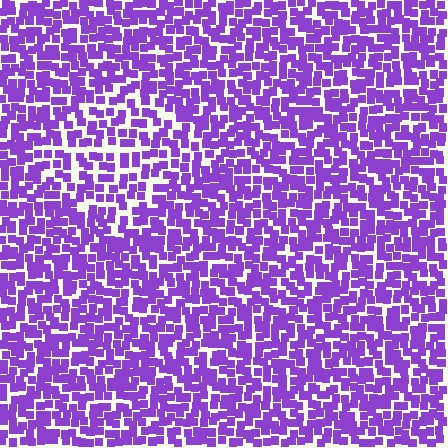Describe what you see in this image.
The image contains small purple elements arranged at two different densities. A diamond-shaped region is visible where the elements are less densely packed than the surrounding area.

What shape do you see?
I see a diamond.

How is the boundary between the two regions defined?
The boundary is defined by a change in element density (approximately 1.5x ratio). All elements are the same color, size, and shape.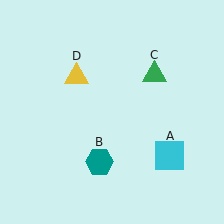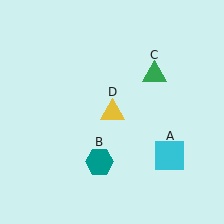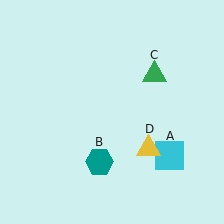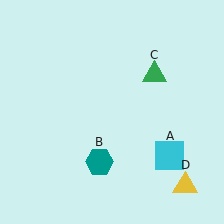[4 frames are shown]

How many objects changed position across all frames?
1 object changed position: yellow triangle (object D).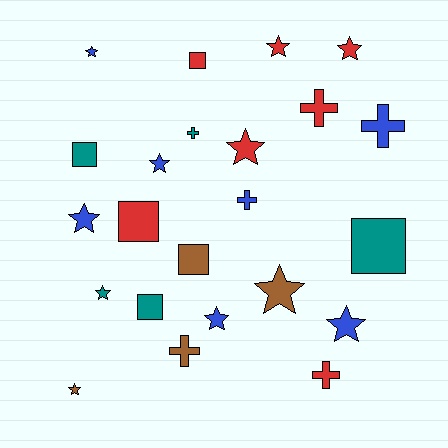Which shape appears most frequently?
Star, with 11 objects.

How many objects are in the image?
There are 23 objects.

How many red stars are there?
There are 3 red stars.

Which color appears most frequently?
Red, with 7 objects.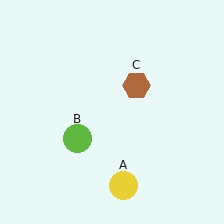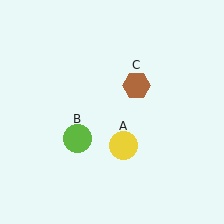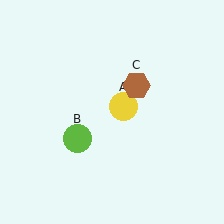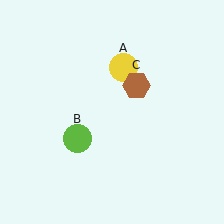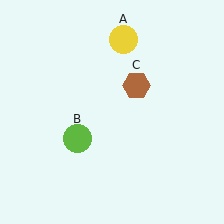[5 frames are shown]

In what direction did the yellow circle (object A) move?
The yellow circle (object A) moved up.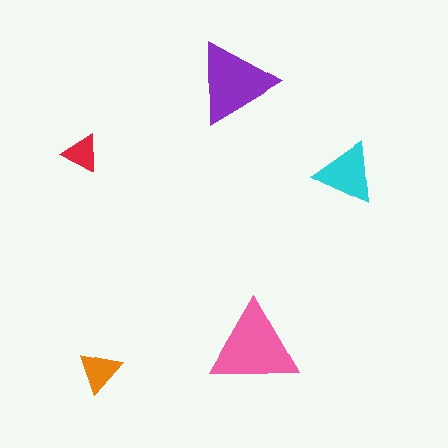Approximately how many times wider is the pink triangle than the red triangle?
About 2.5 times wider.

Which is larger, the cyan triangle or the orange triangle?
The cyan one.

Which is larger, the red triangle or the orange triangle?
The orange one.